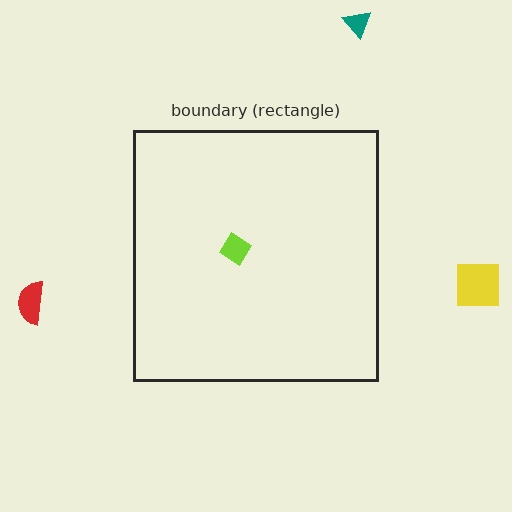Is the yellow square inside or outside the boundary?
Outside.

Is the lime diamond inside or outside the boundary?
Inside.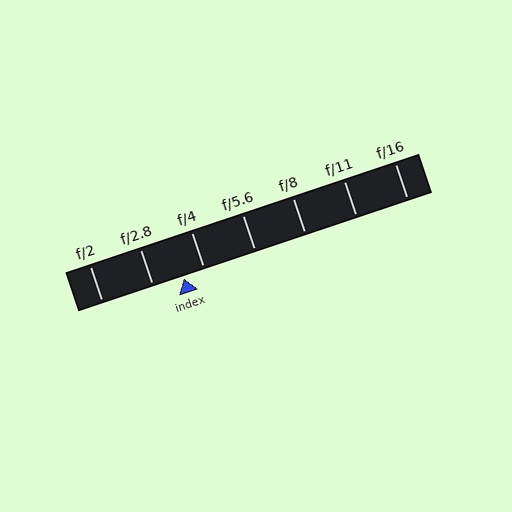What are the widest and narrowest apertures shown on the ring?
The widest aperture shown is f/2 and the narrowest is f/16.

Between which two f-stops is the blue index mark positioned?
The index mark is between f/2.8 and f/4.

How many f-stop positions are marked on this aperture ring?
There are 7 f-stop positions marked.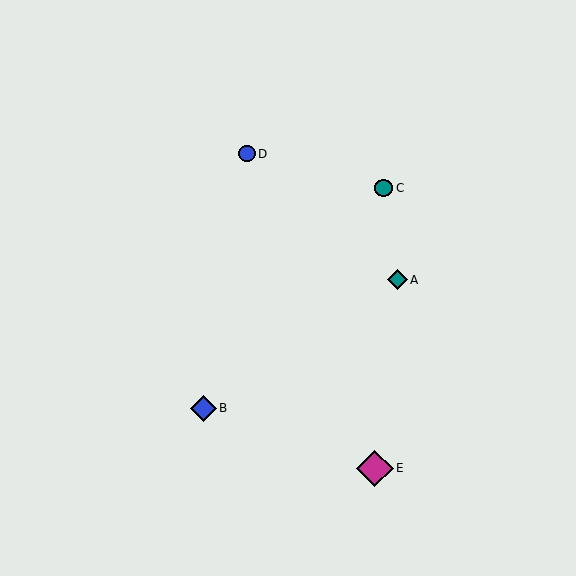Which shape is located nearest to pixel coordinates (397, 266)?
The teal diamond (labeled A) at (397, 280) is nearest to that location.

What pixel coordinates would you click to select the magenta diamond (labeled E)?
Click at (375, 468) to select the magenta diamond E.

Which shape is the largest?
The magenta diamond (labeled E) is the largest.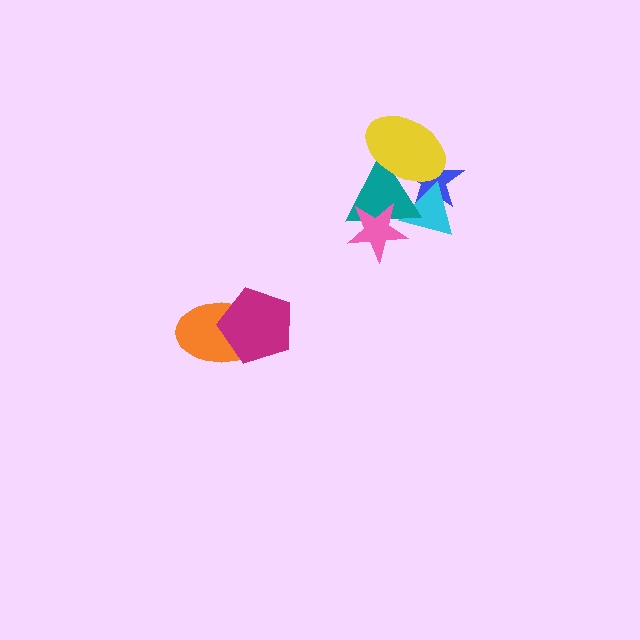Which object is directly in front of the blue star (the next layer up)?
The cyan triangle is directly in front of the blue star.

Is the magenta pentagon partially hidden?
No, no other shape covers it.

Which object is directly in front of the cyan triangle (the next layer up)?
The teal triangle is directly in front of the cyan triangle.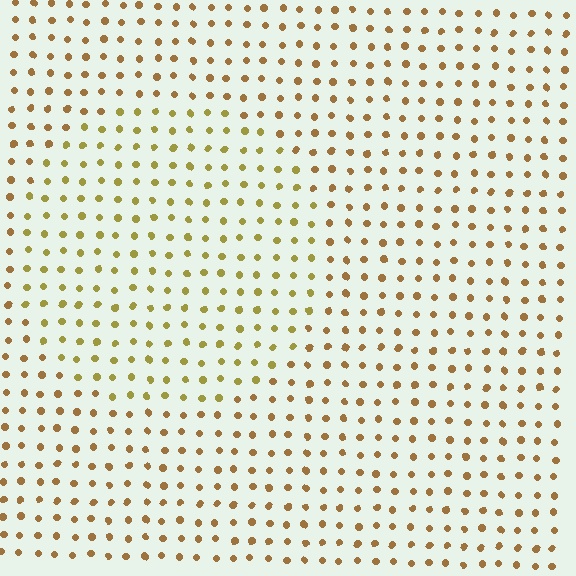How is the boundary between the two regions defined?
The boundary is defined purely by a slight shift in hue (about 25 degrees). Spacing, size, and orientation are identical on both sides.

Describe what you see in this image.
The image is filled with small brown elements in a uniform arrangement. A circle-shaped region is visible where the elements are tinted to a slightly different hue, forming a subtle color boundary.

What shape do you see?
I see a circle.